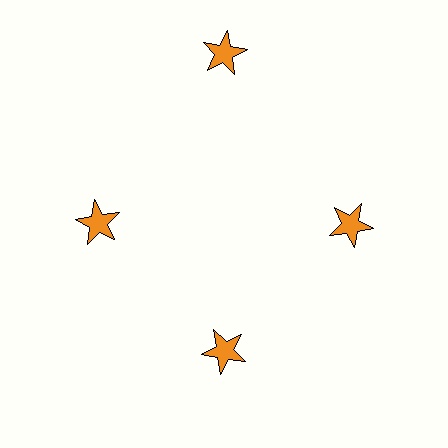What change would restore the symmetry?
The symmetry would be restored by moving it inward, back onto the ring so that all 4 stars sit at equal angles and equal distance from the center.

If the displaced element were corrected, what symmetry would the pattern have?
It would have 4-fold rotational symmetry — the pattern would map onto itself every 90 degrees.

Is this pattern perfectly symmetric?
No. The 4 orange stars are arranged in a ring, but one element near the 12 o'clock position is pushed outward from the center, breaking the 4-fold rotational symmetry.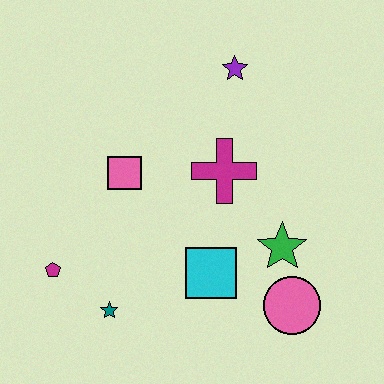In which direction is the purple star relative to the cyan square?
The purple star is above the cyan square.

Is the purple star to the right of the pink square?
Yes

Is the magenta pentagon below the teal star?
No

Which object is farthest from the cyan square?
The purple star is farthest from the cyan square.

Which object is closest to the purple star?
The magenta cross is closest to the purple star.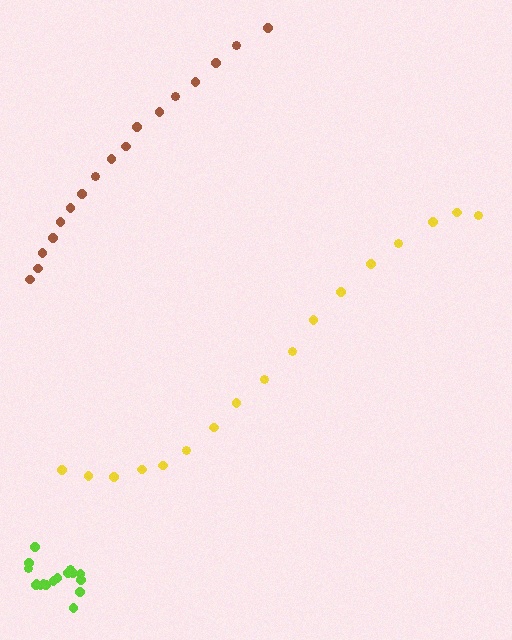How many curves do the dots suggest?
There are 3 distinct paths.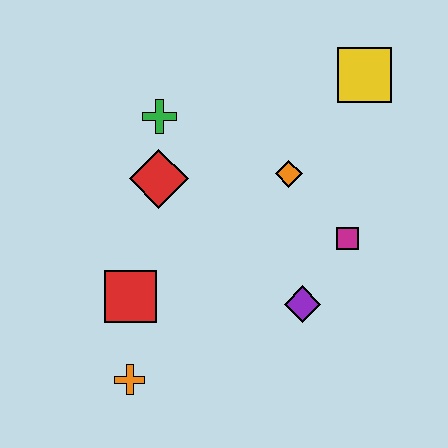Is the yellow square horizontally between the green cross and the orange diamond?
No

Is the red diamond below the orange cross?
No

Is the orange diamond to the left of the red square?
No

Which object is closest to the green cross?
The red diamond is closest to the green cross.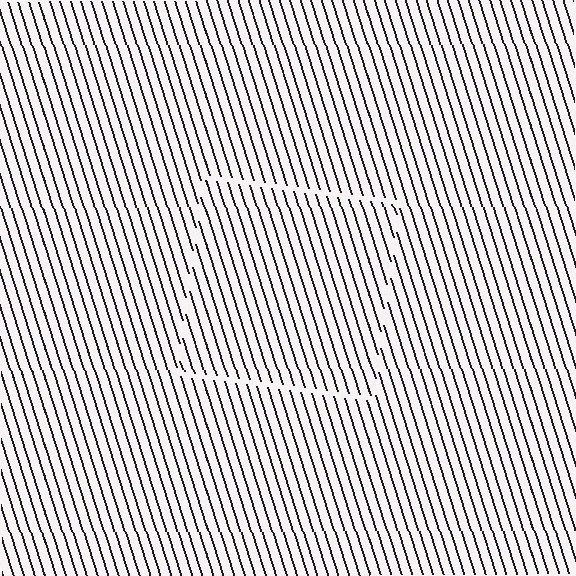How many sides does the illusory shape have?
4 sides — the line-ends trace a square.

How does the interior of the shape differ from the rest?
The interior of the shape contains the same grating, shifted by half a period — the contour is defined by the phase discontinuity where line-ends from the inner and outer gratings abut.